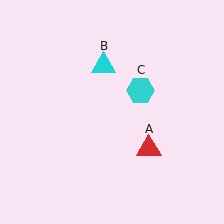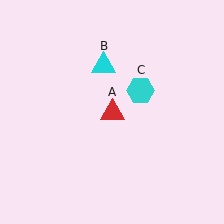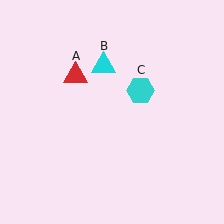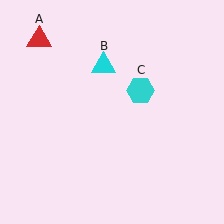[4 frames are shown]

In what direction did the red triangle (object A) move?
The red triangle (object A) moved up and to the left.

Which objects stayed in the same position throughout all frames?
Cyan triangle (object B) and cyan hexagon (object C) remained stationary.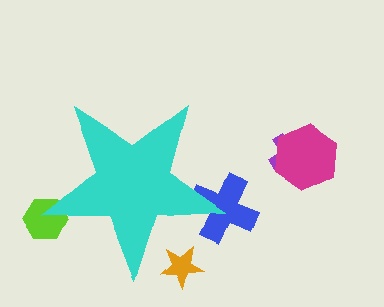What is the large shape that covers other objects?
A cyan star.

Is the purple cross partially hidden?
No, the purple cross is fully visible.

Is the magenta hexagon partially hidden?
No, the magenta hexagon is fully visible.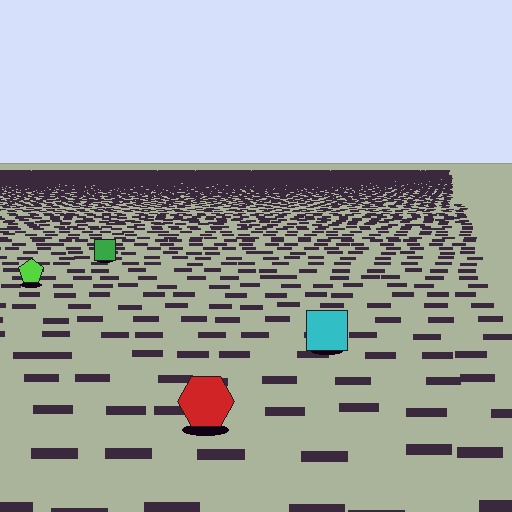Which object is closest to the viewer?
The red hexagon is closest. The texture marks near it are larger and more spread out.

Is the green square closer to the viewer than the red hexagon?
No. The red hexagon is closer — you can tell from the texture gradient: the ground texture is coarser near it.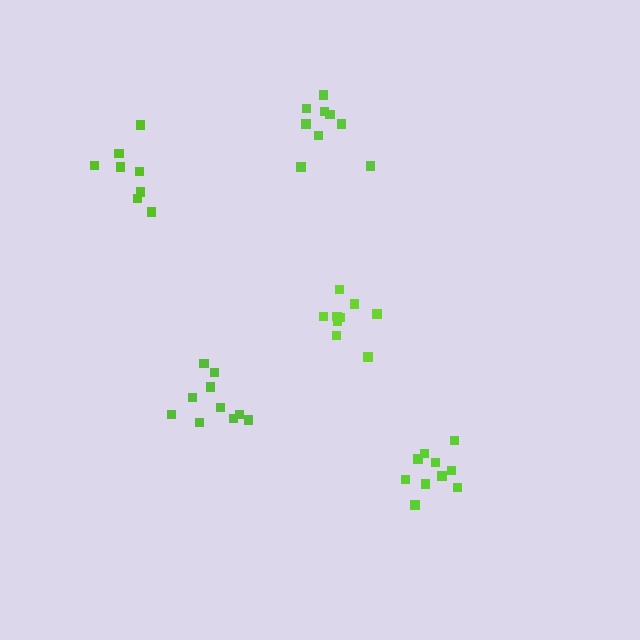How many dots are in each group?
Group 1: 9 dots, Group 2: 8 dots, Group 3: 10 dots, Group 4: 9 dots, Group 5: 10 dots (46 total).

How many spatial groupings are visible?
There are 5 spatial groupings.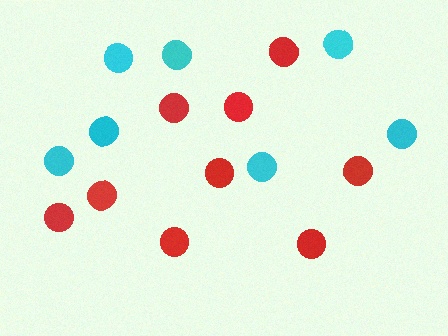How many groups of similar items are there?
There are 2 groups: one group of red circles (9) and one group of cyan circles (7).